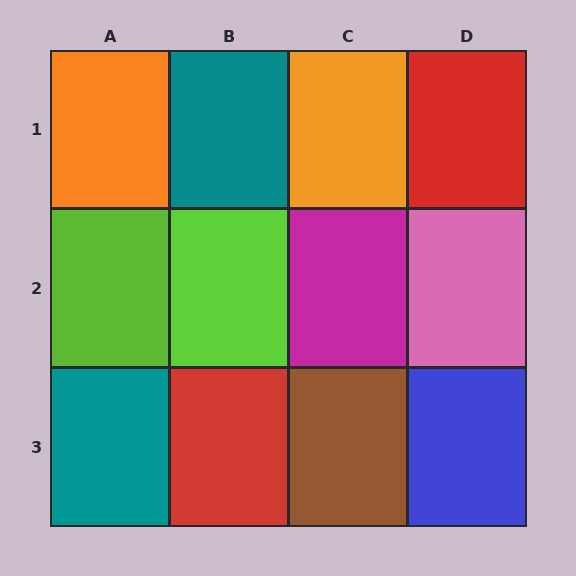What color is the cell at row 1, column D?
Red.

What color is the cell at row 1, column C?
Orange.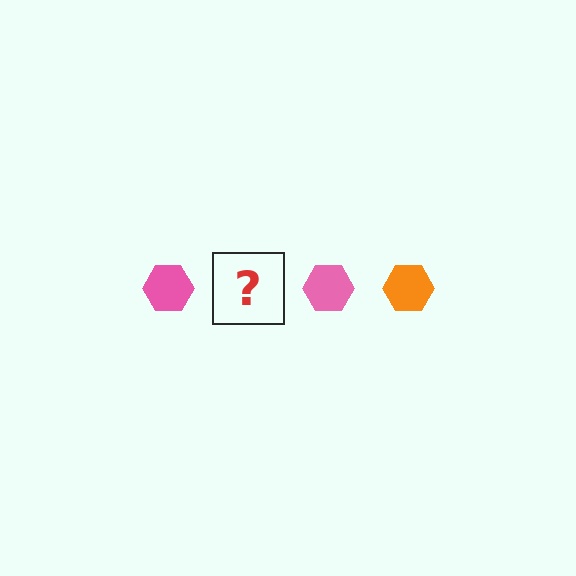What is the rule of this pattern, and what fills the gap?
The rule is that the pattern cycles through pink, orange hexagons. The gap should be filled with an orange hexagon.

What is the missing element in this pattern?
The missing element is an orange hexagon.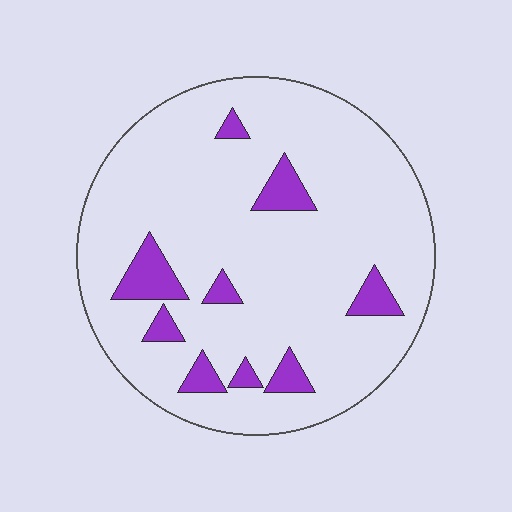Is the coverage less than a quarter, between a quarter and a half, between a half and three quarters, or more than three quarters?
Less than a quarter.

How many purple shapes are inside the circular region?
9.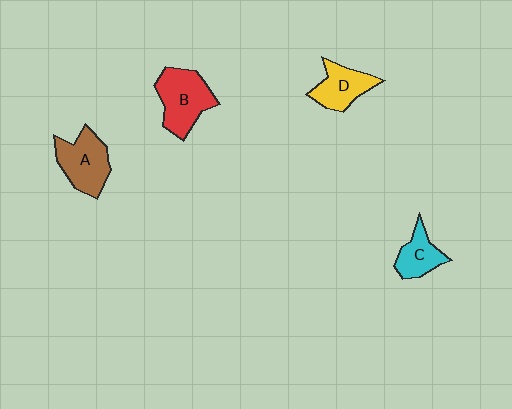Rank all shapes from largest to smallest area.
From largest to smallest: B (red), A (brown), D (yellow), C (cyan).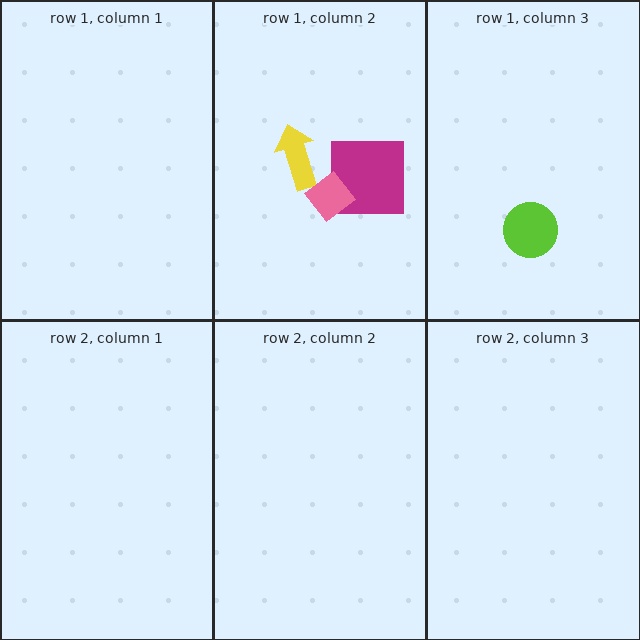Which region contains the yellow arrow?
The row 1, column 2 region.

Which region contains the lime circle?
The row 1, column 3 region.